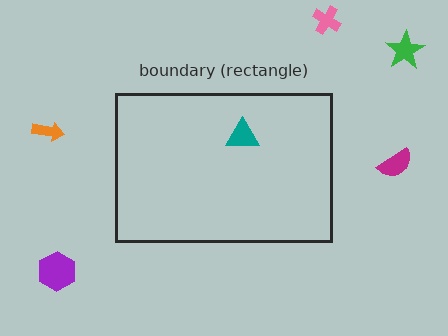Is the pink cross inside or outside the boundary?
Outside.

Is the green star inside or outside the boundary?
Outside.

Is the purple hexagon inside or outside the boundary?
Outside.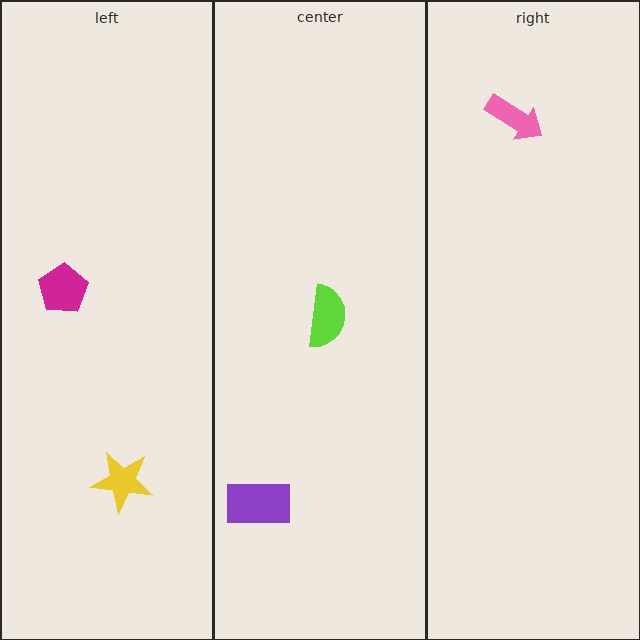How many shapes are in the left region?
2.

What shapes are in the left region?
The magenta pentagon, the yellow star.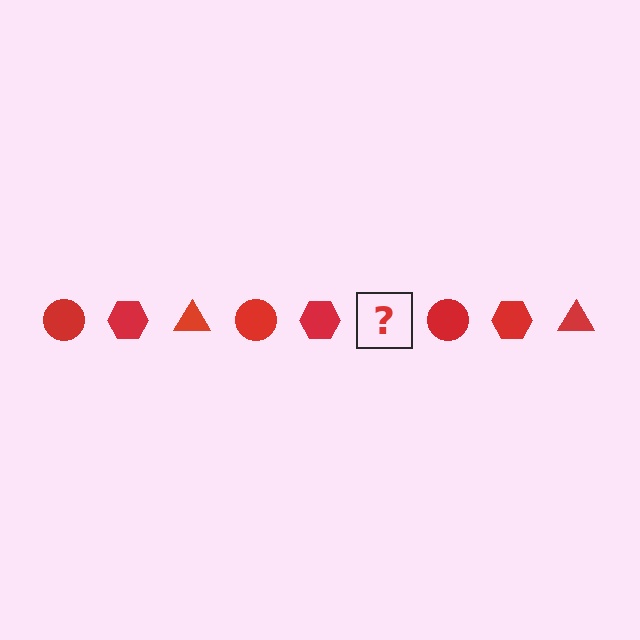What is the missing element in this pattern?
The missing element is a red triangle.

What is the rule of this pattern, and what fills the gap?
The rule is that the pattern cycles through circle, hexagon, triangle shapes in red. The gap should be filled with a red triangle.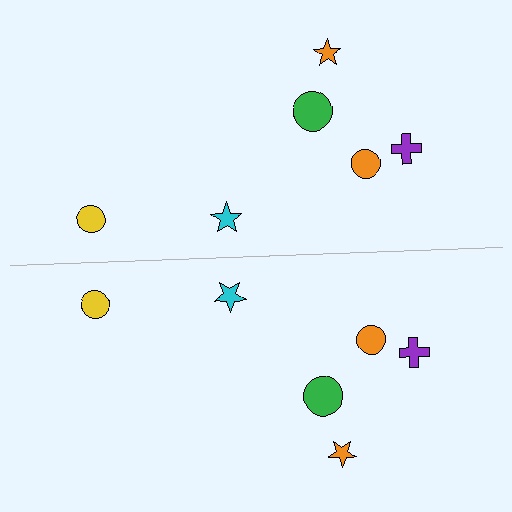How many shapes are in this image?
There are 12 shapes in this image.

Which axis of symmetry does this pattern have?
The pattern has a horizontal axis of symmetry running through the center of the image.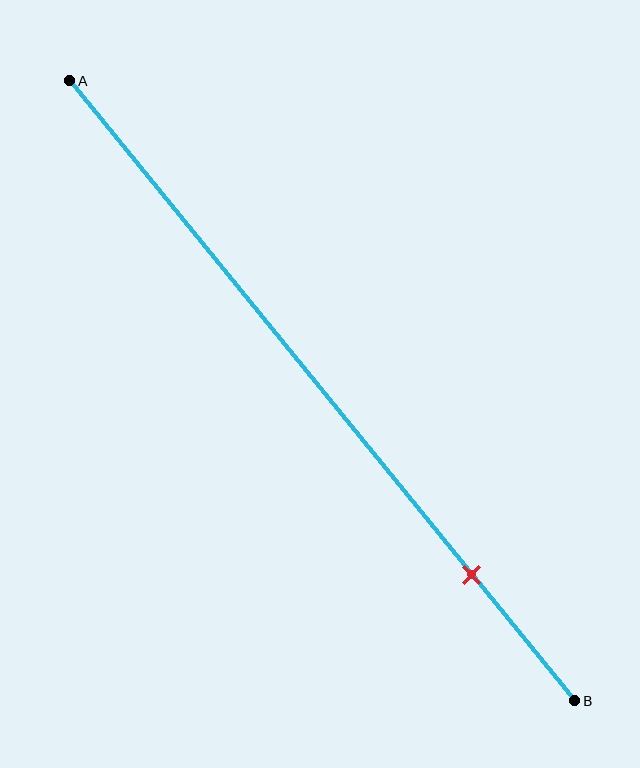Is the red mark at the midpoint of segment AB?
No, the mark is at about 80% from A, not at the 50% midpoint.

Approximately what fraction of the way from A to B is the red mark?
The red mark is approximately 80% of the way from A to B.